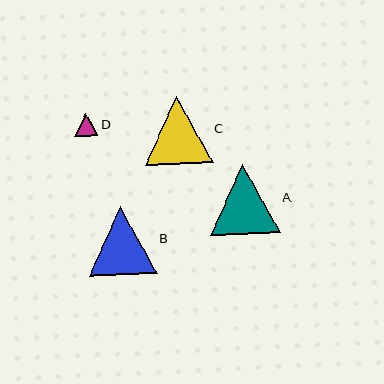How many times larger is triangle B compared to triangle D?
Triangle B is approximately 2.9 times the size of triangle D.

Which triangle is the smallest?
Triangle D is the smallest with a size of approximately 23 pixels.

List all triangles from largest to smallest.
From largest to smallest: A, B, C, D.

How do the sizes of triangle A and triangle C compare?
Triangle A and triangle C are approximately the same size.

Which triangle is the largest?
Triangle A is the largest with a size of approximately 70 pixels.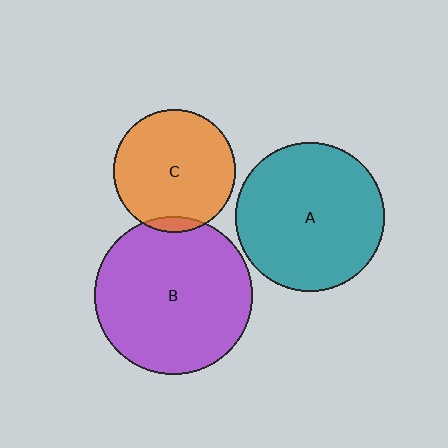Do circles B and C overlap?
Yes.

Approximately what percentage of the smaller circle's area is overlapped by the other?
Approximately 5%.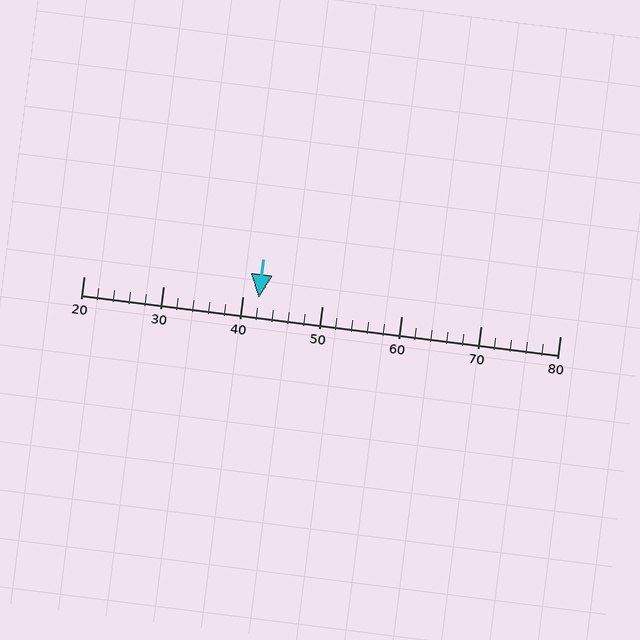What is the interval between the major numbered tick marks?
The major tick marks are spaced 10 units apart.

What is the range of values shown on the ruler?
The ruler shows values from 20 to 80.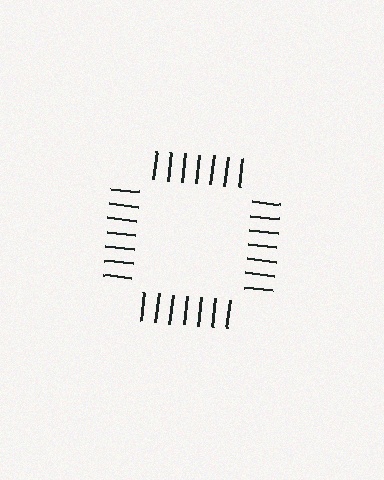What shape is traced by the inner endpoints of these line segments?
An illusory square — the line segments terminate on its edges but no continuous stroke is drawn.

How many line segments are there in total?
28 — 7 along each of the 4 edges.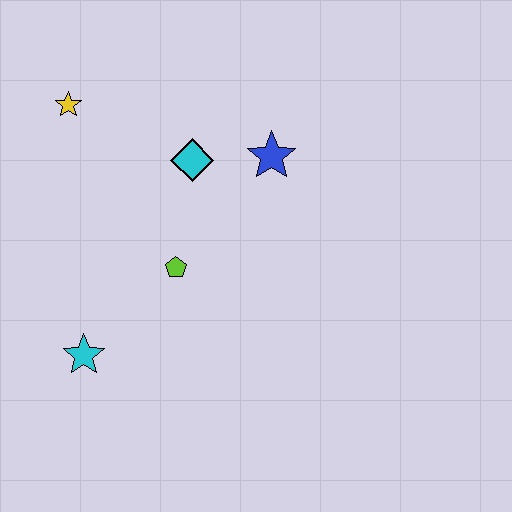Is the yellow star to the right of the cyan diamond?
No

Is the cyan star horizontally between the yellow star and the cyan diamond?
Yes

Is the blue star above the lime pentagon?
Yes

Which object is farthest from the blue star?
The cyan star is farthest from the blue star.